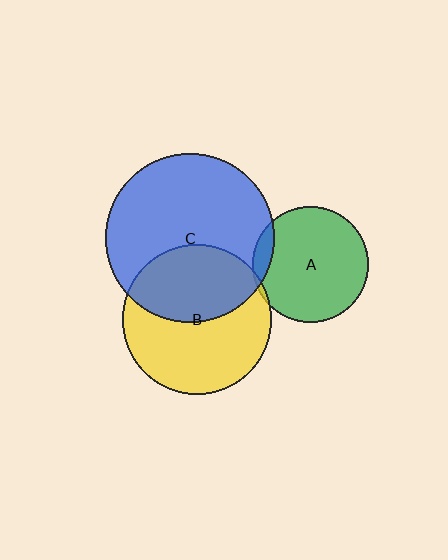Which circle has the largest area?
Circle C (blue).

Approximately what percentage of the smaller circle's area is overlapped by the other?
Approximately 10%.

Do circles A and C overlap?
Yes.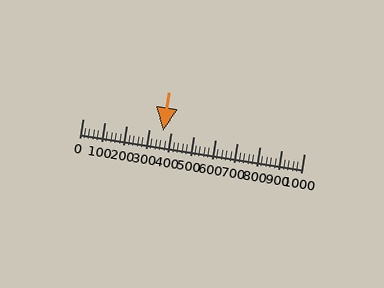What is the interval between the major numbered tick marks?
The major tick marks are spaced 100 units apart.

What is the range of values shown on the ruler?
The ruler shows values from 0 to 1000.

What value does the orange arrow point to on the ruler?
The orange arrow points to approximately 362.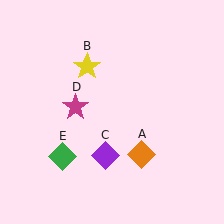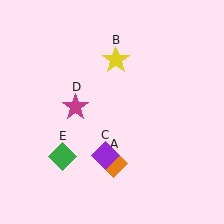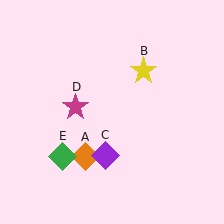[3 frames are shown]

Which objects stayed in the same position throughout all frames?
Purple diamond (object C) and magenta star (object D) and green diamond (object E) remained stationary.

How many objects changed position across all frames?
2 objects changed position: orange diamond (object A), yellow star (object B).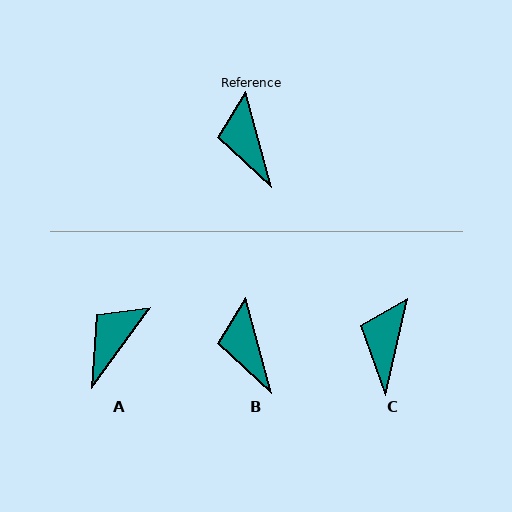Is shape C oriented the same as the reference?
No, it is off by about 28 degrees.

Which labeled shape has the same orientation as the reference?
B.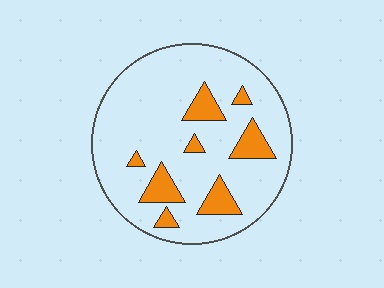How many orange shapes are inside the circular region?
8.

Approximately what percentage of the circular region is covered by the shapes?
Approximately 15%.